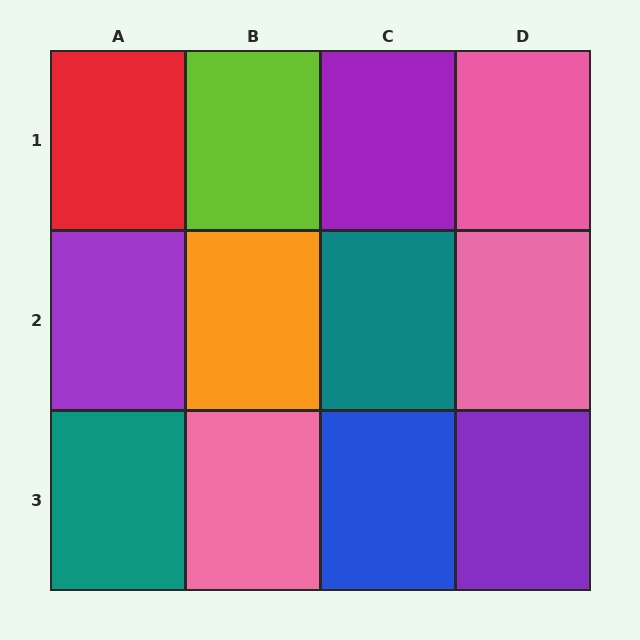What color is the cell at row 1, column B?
Lime.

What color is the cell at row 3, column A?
Teal.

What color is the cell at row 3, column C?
Blue.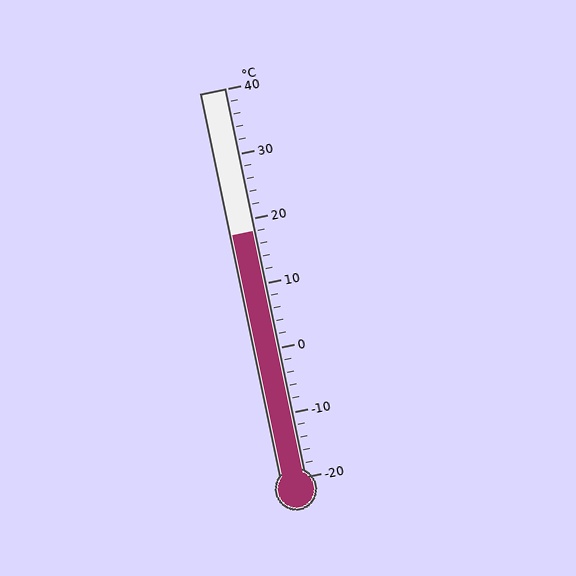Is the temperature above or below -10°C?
The temperature is above -10°C.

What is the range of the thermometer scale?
The thermometer scale ranges from -20°C to 40°C.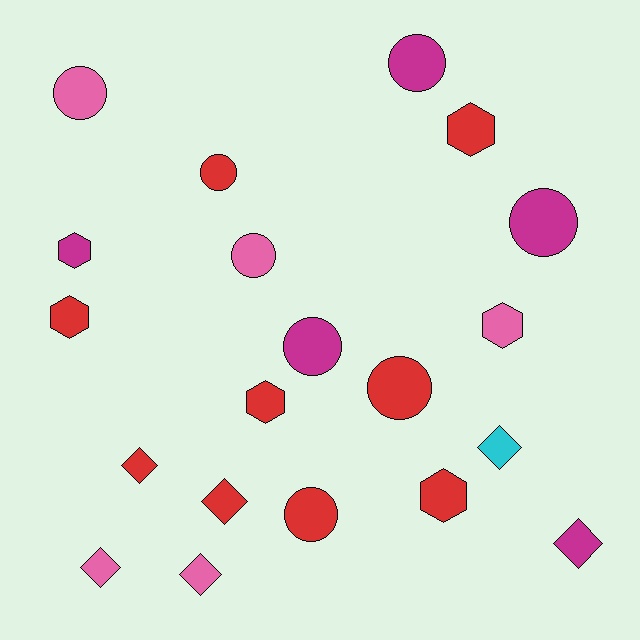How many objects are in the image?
There are 20 objects.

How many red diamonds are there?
There are 2 red diamonds.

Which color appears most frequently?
Red, with 9 objects.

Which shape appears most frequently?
Circle, with 8 objects.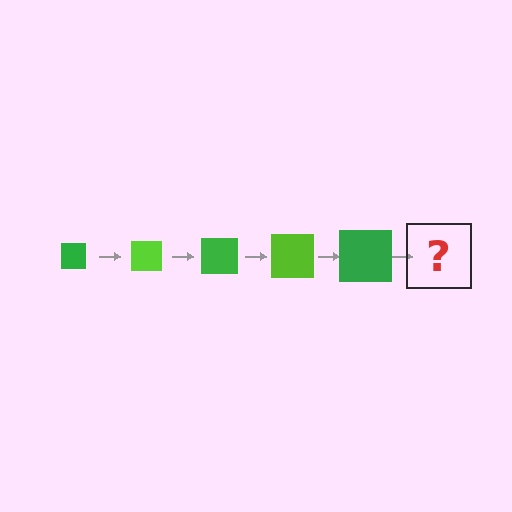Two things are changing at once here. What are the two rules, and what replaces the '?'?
The two rules are that the square grows larger each step and the color cycles through green and lime. The '?' should be a lime square, larger than the previous one.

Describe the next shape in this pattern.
It should be a lime square, larger than the previous one.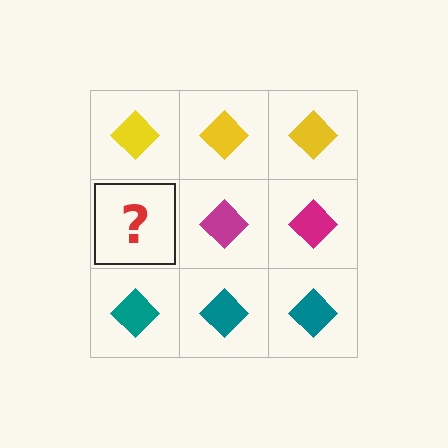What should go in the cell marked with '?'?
The missing cell should contain a magenta diamond.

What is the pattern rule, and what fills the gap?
The rule is that each row has a consistent color. The gap should be filled with a magenta diamond.